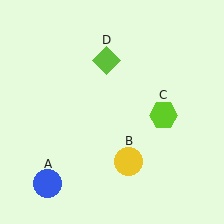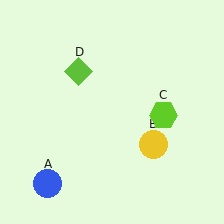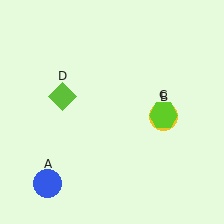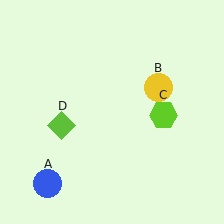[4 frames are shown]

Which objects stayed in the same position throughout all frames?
Blue circle (object A) and lime hexagon (object C) remained stationary.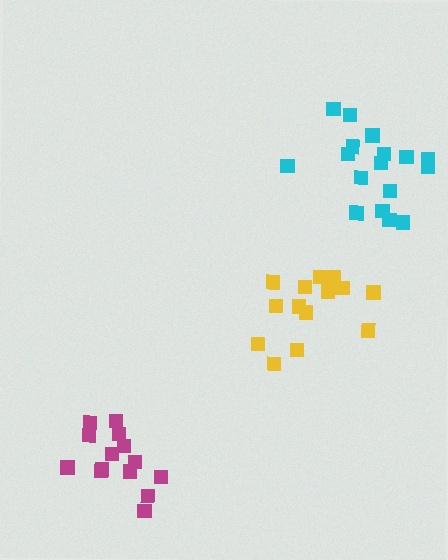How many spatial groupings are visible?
There are 3 spatial groupings.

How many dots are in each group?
Group 1: 14 dots, Group 2: 17 dots, Group 3: 14 dots (45 total).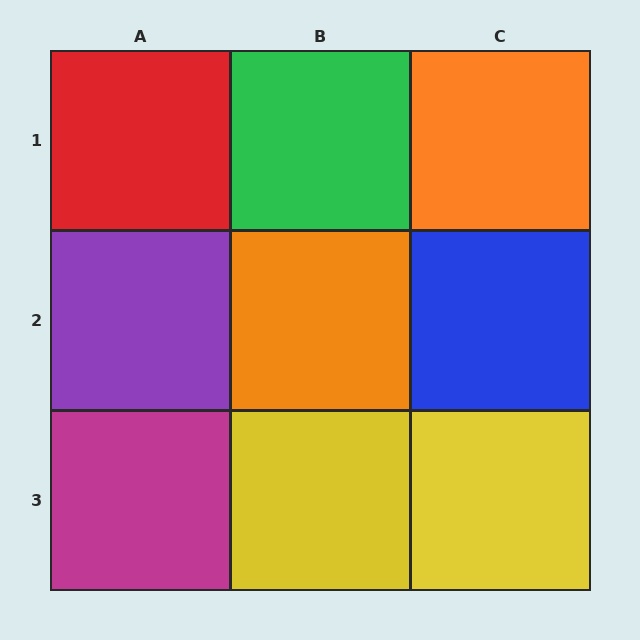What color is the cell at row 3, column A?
Magenta.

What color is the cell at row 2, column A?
Purple.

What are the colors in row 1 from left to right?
Red, green, orange.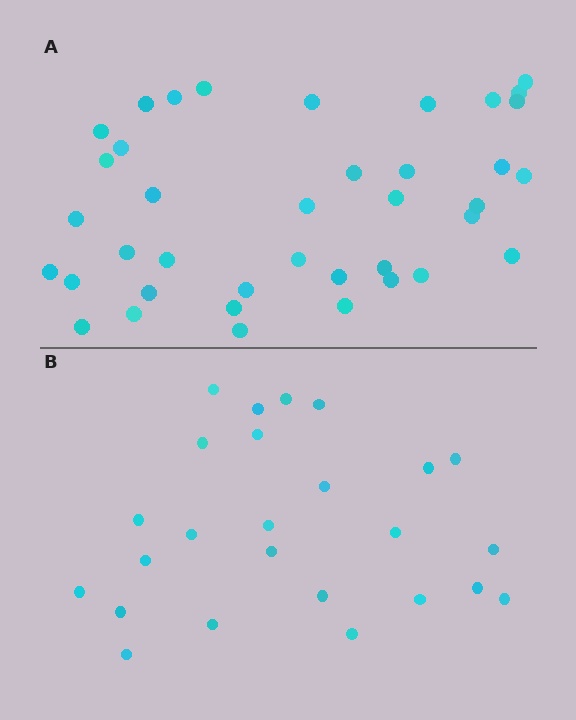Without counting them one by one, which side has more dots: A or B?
Region A (the top region) has more dots.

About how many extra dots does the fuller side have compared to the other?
Region A has approximately 15 more dots than region B.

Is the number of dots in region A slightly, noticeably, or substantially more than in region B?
Region A has substantially more. The ratio is roughly 1.6 to 1.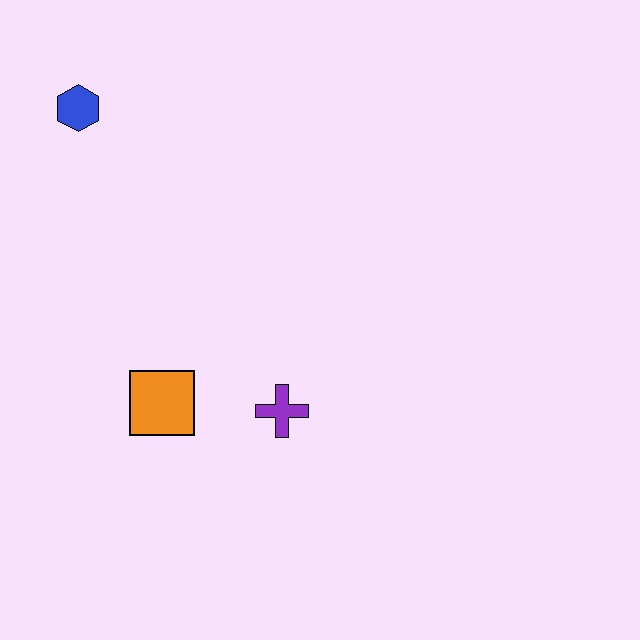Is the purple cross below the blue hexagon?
Yes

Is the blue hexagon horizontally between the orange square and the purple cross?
No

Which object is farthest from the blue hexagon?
The purple cross is farthest from the blue hexagon.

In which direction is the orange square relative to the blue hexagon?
The orange square is below the blue hexagon.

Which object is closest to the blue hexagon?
The orange square is closest to the blue hexagon.